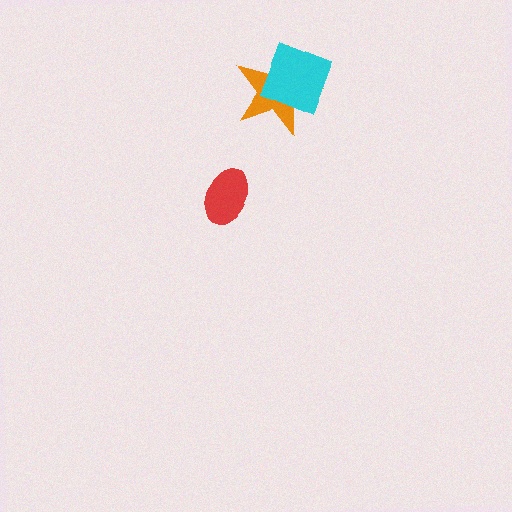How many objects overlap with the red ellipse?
0 objects overlap with the red ellipse.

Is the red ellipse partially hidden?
No, no other shape covers it.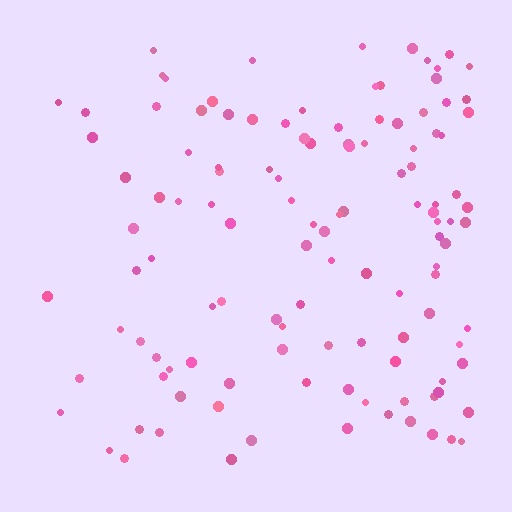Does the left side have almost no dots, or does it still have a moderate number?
Still a moderate number, just noticeably fewer than the right.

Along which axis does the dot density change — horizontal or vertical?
Horizontal.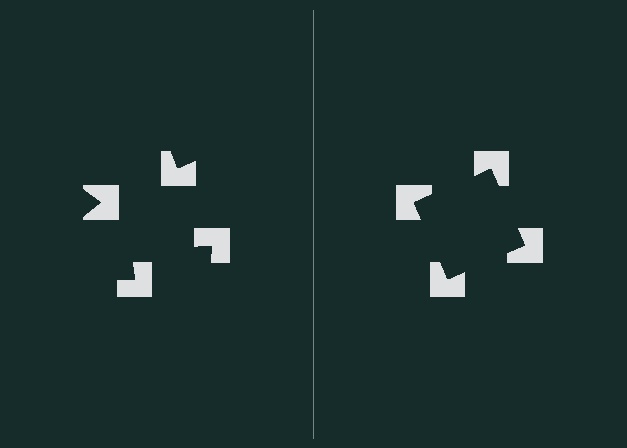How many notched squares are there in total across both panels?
8 — 4 on each side.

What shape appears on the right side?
An illusory square.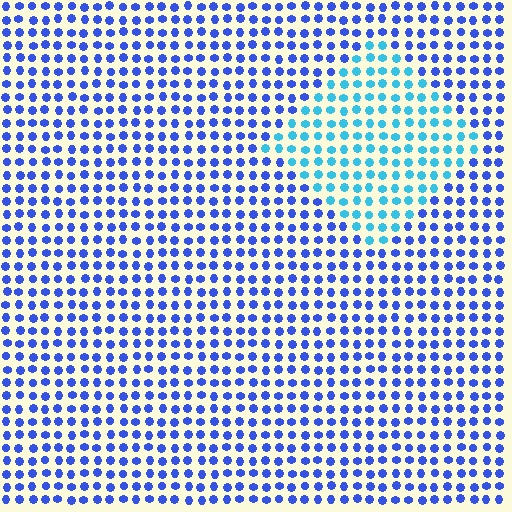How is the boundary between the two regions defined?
The boundary is defined purely by a slight shift in hue (about 39 degrees). Spacing, size, and orientation are identical on both sides.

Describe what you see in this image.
The image is filled with small blue elements in a uniform arrangement. A diamond-shaped region is visible where the elements are tinted to a slightly different hue, forming a subtle color boundary.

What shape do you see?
I see a diamond.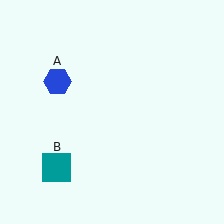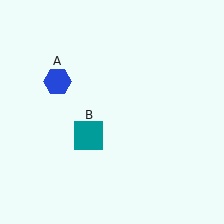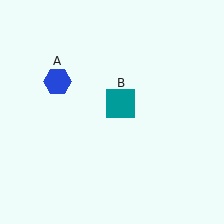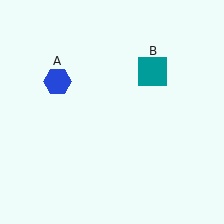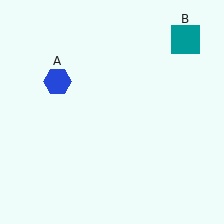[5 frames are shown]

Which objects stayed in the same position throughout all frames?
Blue hexagon (object A) remained stationary.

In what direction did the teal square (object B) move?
The teal square (object B) moved up and to the right.